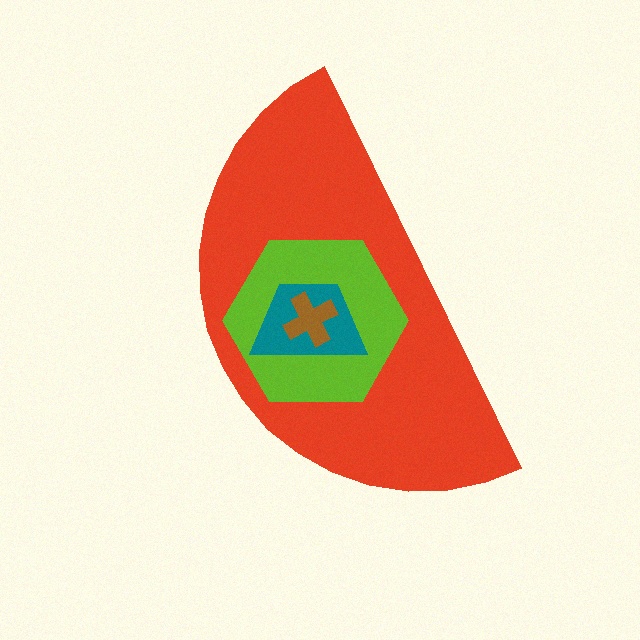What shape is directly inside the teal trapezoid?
The brown cross.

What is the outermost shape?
The red semicircle.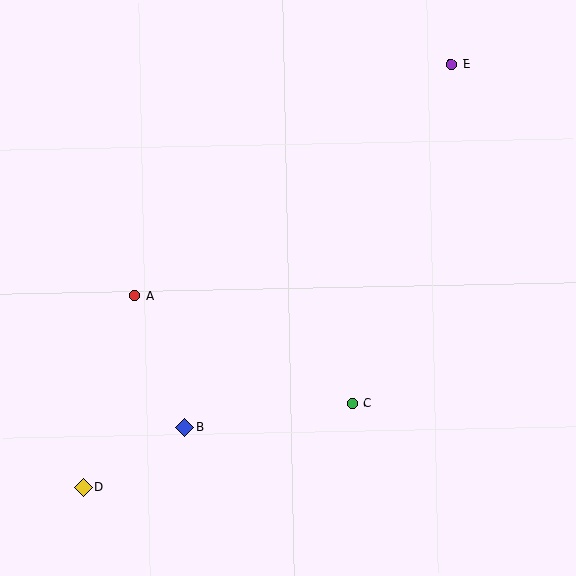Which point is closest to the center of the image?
Point C at (353, 403) is closest to the center.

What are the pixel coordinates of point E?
Point E is at (451, 65).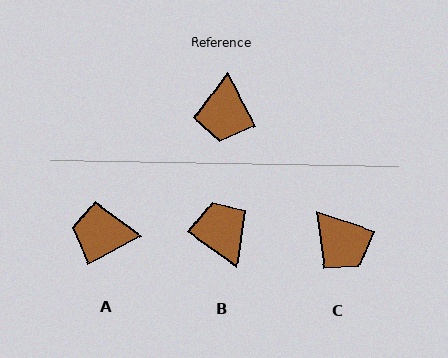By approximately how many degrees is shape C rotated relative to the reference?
Approximately 44 degrees counter-clockwise.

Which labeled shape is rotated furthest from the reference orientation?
B, about 153 degrees away.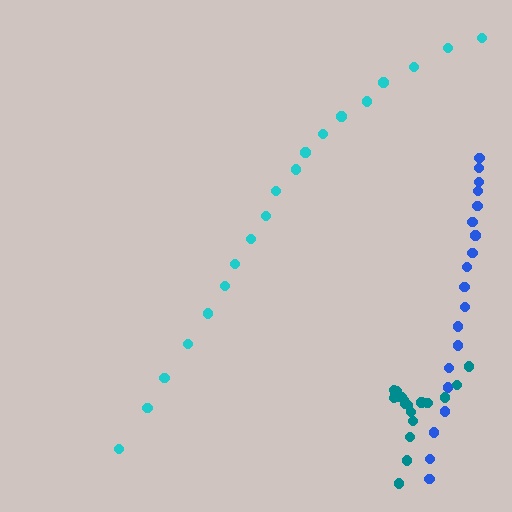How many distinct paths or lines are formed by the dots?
There are 3 distinct paths.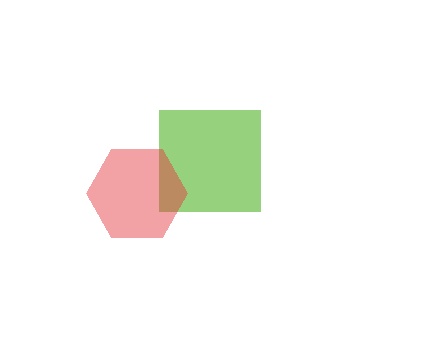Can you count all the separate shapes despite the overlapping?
Yes, there are 2 separate shapes.